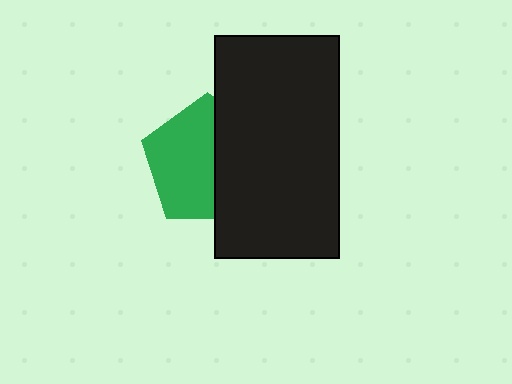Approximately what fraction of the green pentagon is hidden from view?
Roughly 44% of the green pentagon is hidden behind the black rectangle.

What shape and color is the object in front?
The object in front is a black rectangle.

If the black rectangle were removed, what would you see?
You would see the complete green pentagon.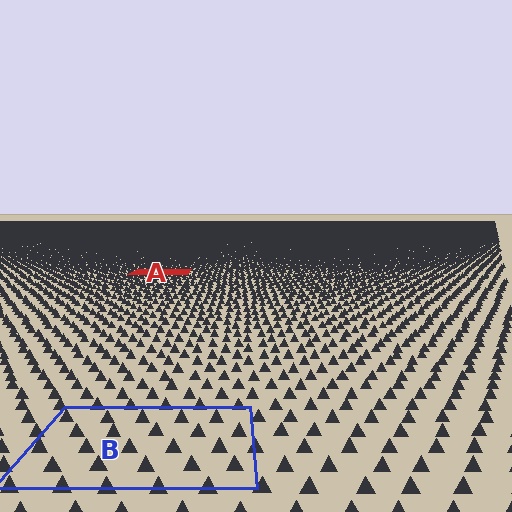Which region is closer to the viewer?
Region B is closer. The texture elements there are larger and more spread out.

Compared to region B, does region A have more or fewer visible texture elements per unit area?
Region A has more texture elements per unit area — they are packed more densely because it is farther away.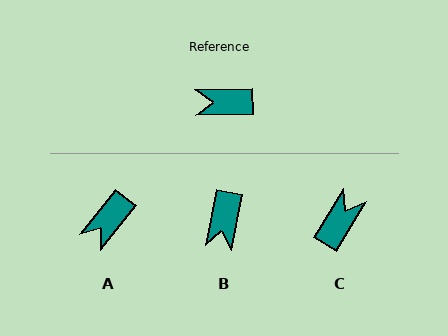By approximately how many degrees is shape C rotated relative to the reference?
Approximately 122 degrees clockwise.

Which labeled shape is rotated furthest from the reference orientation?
C, about 122 degrees away.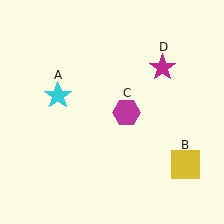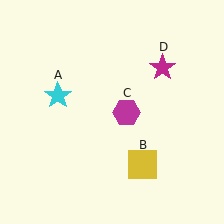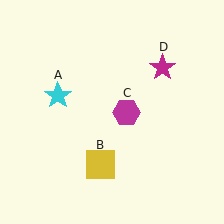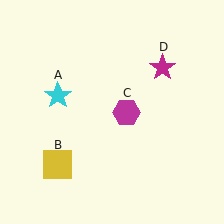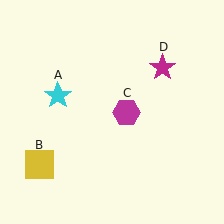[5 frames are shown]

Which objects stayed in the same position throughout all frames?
Cyan star (object A) and magenta hexagon (object C) and magenta star (object D) remained stationary.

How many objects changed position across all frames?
1 object changed position: yellow square (object B).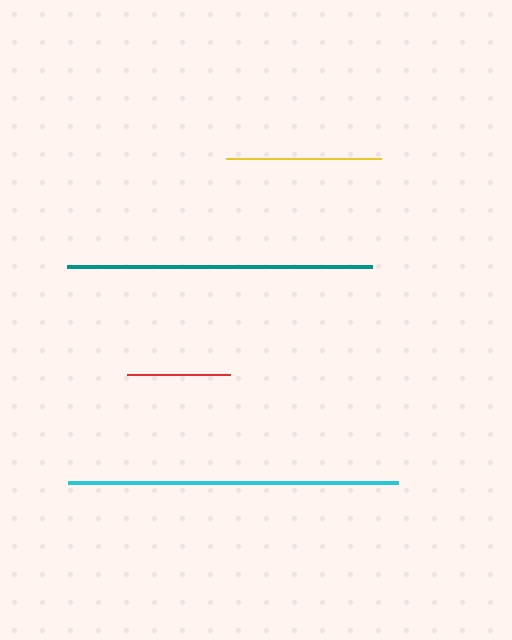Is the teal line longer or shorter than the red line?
The teal line is longer than the red line.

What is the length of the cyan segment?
The cyan segment is approximately 330 pixels long.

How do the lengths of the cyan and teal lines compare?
The cyan and teal lines are approximately the same length.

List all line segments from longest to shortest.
From longest to shortest: cyan, teal, yellow, red.